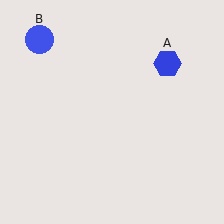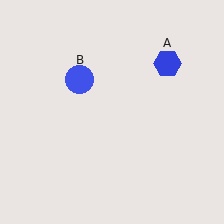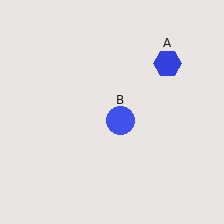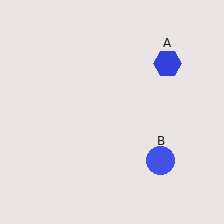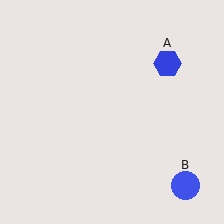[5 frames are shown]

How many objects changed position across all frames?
1 object changed position: blue circle (object B).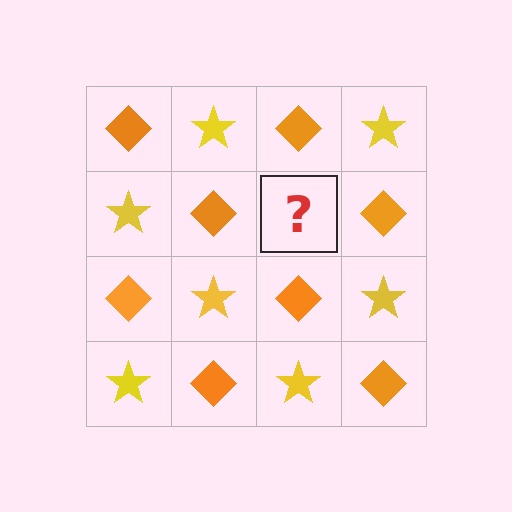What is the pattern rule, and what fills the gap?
The rule is that it alternates orange diamond and yellow star in a checkerboard pattern. The gap should be filled with a yellow star.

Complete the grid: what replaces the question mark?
The question mark should be replaced with a yellow star.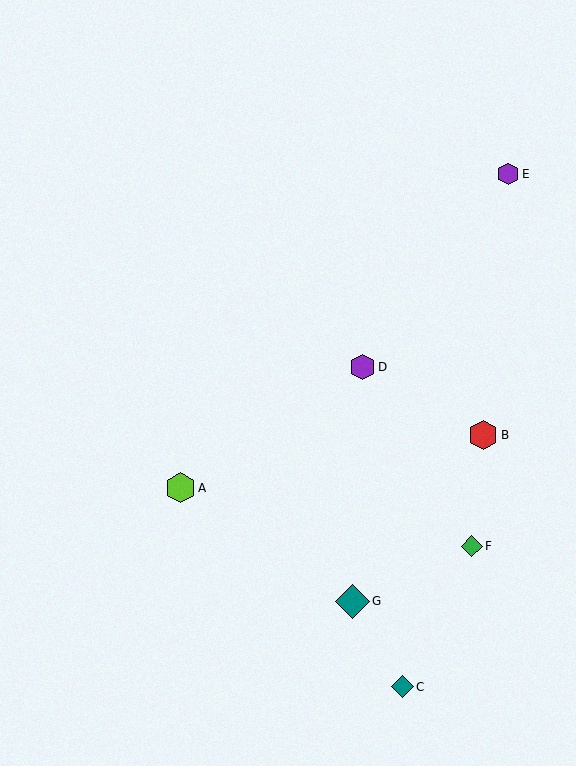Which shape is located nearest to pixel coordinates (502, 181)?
The purple hexagon (labeled E) at (508, 174) is nearest to that location.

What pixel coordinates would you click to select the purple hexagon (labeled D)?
Click at (362, 367) to select the purple hexagon D.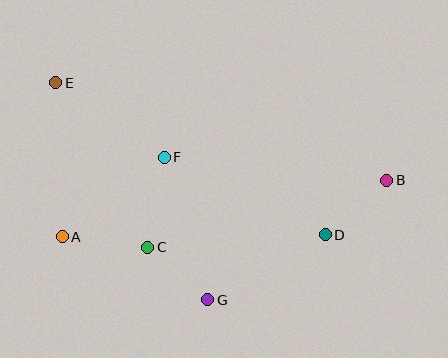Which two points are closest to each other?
Points C and G are closest to each other.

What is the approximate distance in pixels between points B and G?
The distance between B and G is approximately 215 pixels.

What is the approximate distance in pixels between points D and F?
The distance between D and F is approximately 178 pixels.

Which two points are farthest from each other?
Points B and E are farthest from each other.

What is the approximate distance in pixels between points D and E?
The distance between D and E is approximately 309 pixels.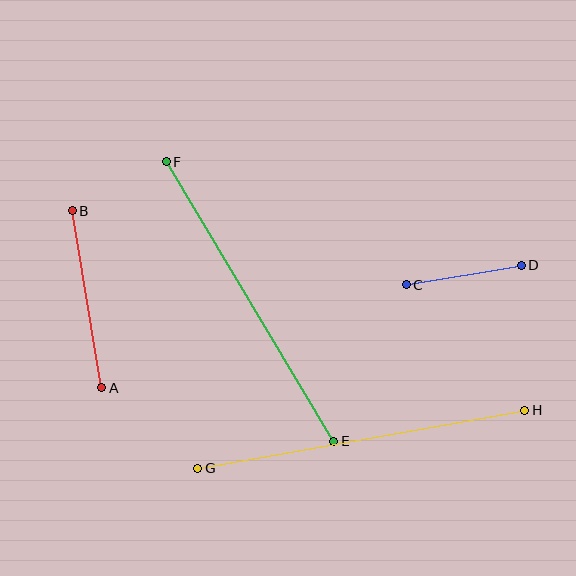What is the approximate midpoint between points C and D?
The midpoint is at approximately (464, 275) pixels.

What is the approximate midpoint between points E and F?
The midpoint is at approximately (250, 301) pixels.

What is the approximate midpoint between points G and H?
The midpoint is at approximately (361, 439) pixels.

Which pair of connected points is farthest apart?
Points G and H are farthest apart.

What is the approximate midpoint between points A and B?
The midpoint is at approximately (87, 299) pixels.